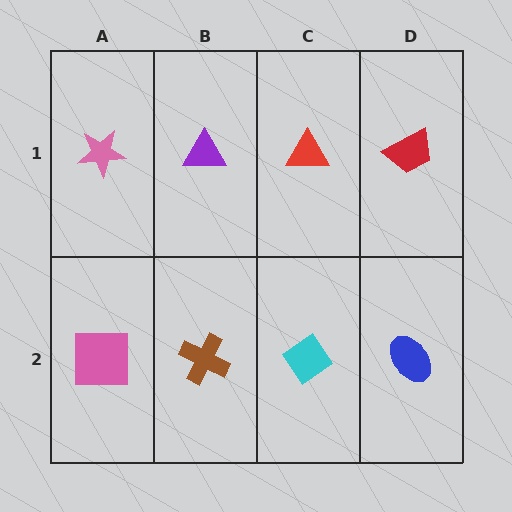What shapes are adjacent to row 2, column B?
A purple triangle (row 1, column B), a pink square (row 2, column A), a cyan diamond (row 2, column C).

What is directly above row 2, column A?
A pink star.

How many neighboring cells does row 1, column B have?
3.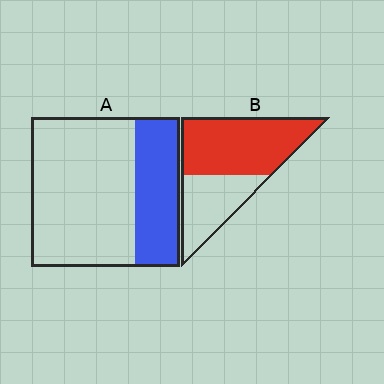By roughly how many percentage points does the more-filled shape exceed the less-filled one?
By roughly 30 percentage points (B over A).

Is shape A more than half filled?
No.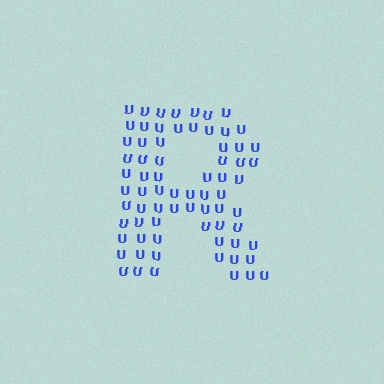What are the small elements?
The small elements are letter U's.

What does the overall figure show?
The overall figure shows the letter R.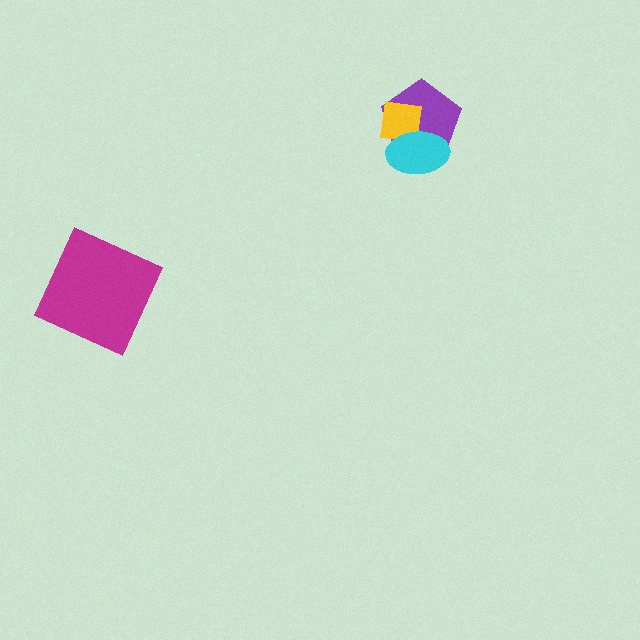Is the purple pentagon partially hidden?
Yes, it is partially covered by another shape.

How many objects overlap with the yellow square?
2 objects overlap with the yellow square.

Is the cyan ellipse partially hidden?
No, no other shape covers it.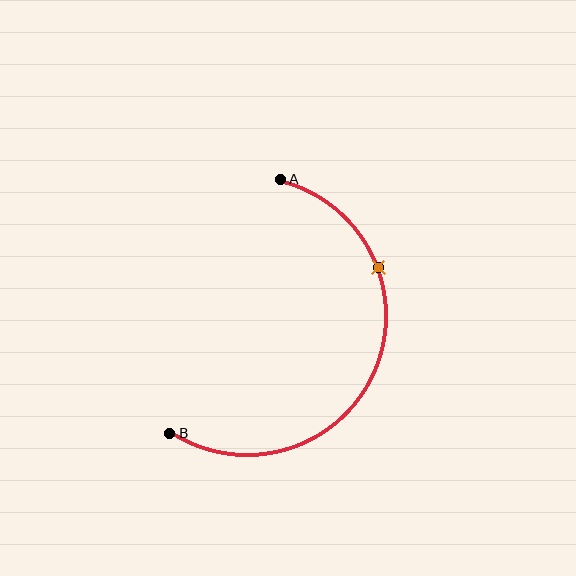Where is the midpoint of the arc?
The arc midpoint is the point on the curve farthest from the straight line joining A and B. It sits to the right of that line.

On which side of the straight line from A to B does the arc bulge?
The arc bulges to the right of the straight line connecting A and B.